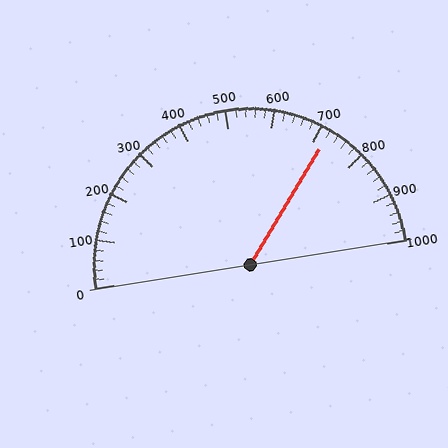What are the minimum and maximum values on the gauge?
The gauge ranges from 0 to 1000.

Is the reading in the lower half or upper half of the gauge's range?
The reading is in the upper half of the range (0 to 1000).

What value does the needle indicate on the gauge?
The needle indicates approximately 720.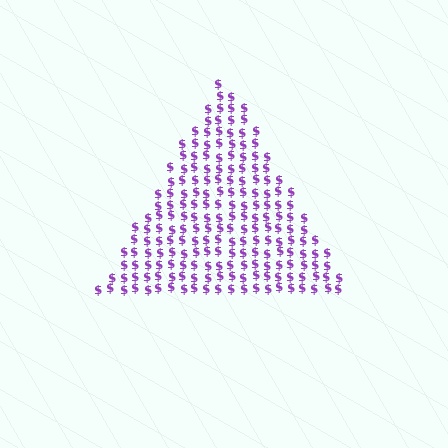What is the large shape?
The large shape is a triangle.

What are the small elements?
The small elements are dollar signs.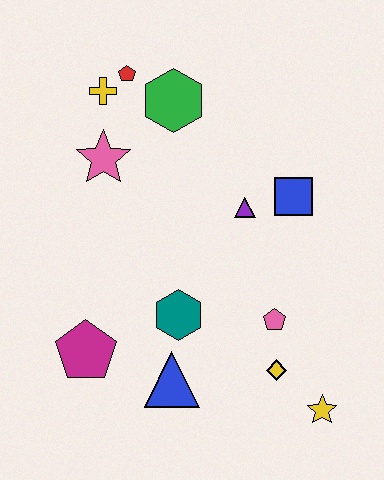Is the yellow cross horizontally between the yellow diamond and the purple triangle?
No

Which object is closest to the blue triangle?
The teal hexagon is closest to the blue triangle.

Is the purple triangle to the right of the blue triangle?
Yes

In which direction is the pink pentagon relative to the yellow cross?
The pink pentagon is below the yellow cross.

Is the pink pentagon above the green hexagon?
No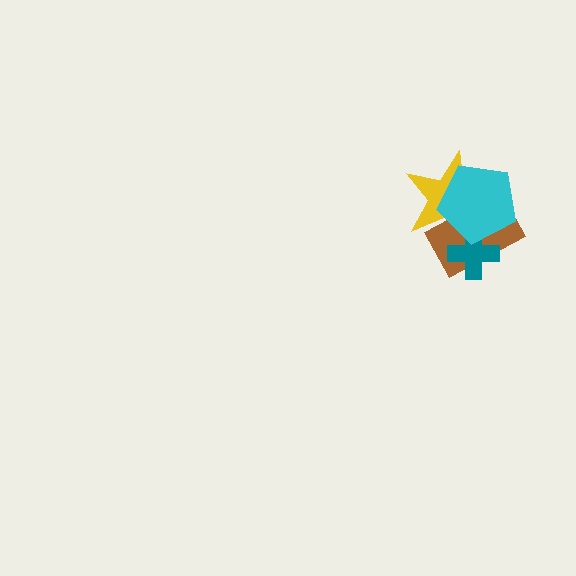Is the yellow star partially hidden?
Yes, it is partially covered by another shape.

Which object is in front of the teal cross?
The cyan pentagon is in front of the teal cross.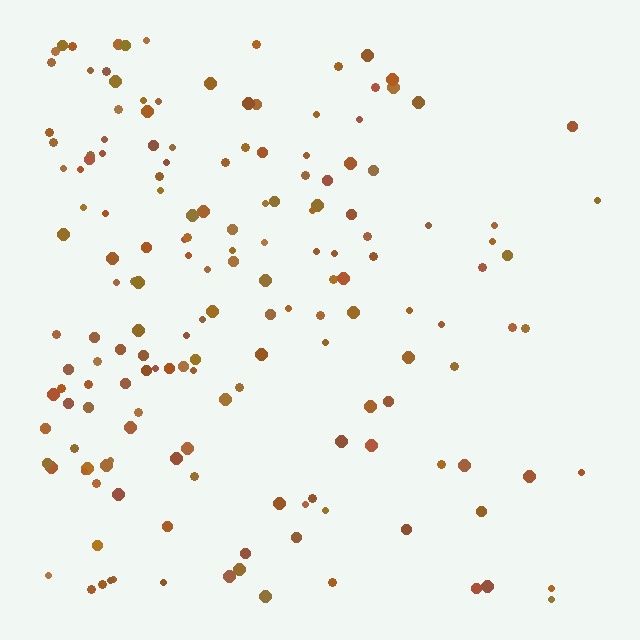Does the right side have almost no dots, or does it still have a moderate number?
Still a moderate number, just noticeably fewer than the left.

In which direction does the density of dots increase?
From right to left, with the left side densest.